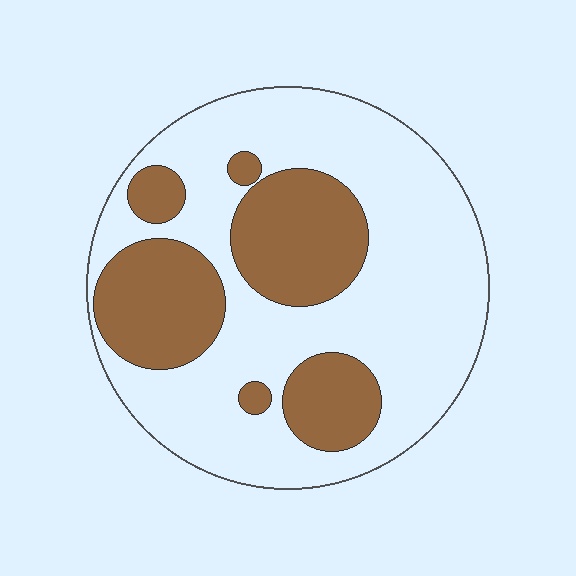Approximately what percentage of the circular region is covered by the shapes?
Approximately 30%.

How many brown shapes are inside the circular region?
6.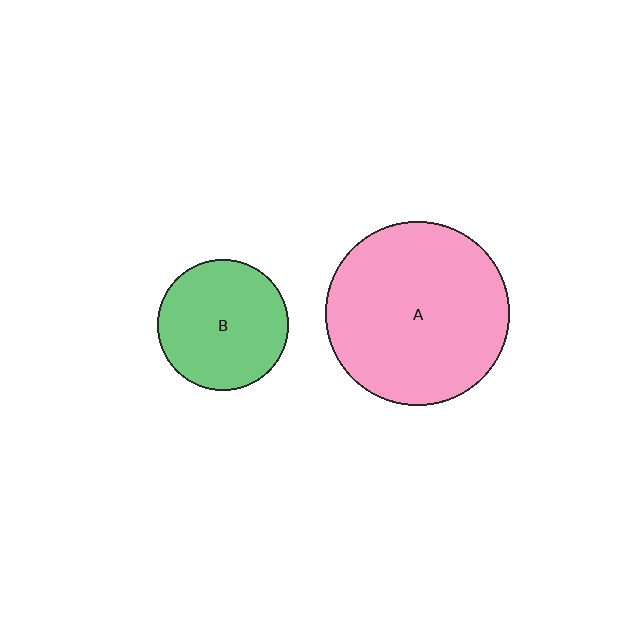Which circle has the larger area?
Circle A (pink).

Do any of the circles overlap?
No, none of the circles overlap.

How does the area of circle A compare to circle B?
Approximately 2.0 times.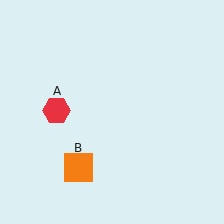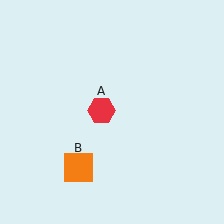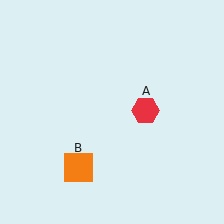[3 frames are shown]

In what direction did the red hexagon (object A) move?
The red hexagon (object A) moved right.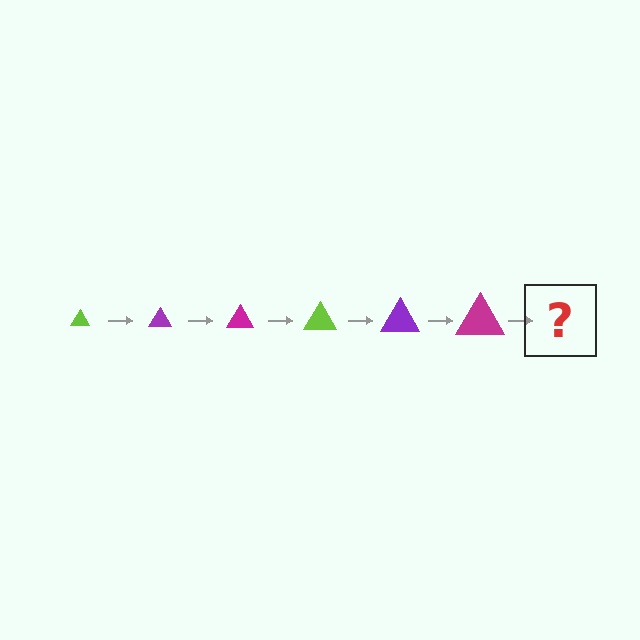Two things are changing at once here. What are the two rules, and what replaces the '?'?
The two rules are that the triangle grows larger each step and the color cycles through lime, purple, and magenta. The '?' should be a lime triangle, larger than the previous one.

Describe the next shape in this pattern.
It should be a lime triangle, larger than the previous one.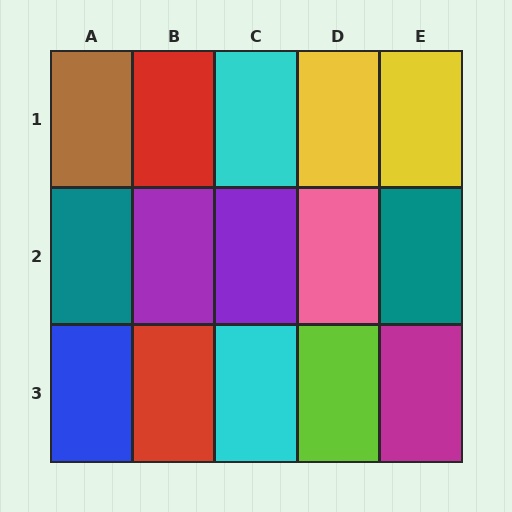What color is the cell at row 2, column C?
Purple.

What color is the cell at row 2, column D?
Pink.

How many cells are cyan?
2 cells are cyan.